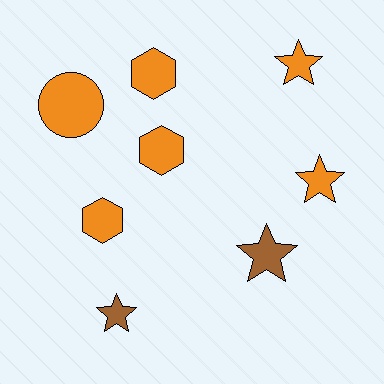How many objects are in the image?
There are 8 objects.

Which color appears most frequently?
Orange, with 6 objects.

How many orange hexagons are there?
There are 3 orange hexagons.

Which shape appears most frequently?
Star, with 4 objects.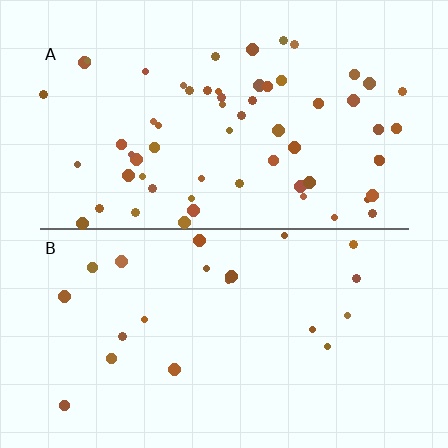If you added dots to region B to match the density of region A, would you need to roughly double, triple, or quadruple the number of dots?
Approximately triple.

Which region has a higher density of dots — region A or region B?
A (the top).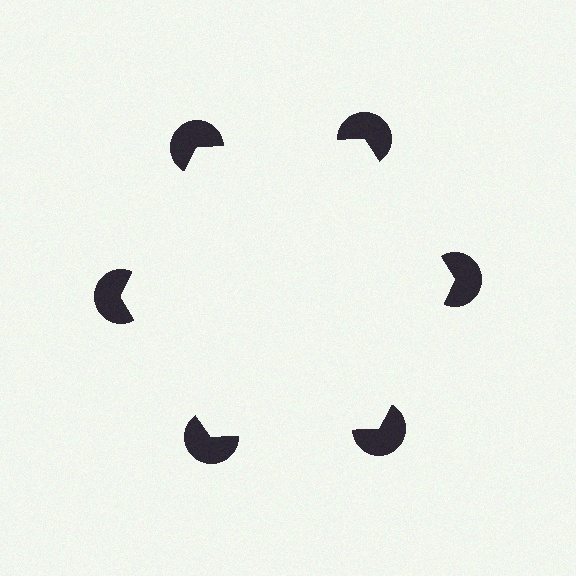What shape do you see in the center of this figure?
An illusory hexagon — its edges are inferred from the aligned wedge cuts in the pac-man discs, not physically drawn.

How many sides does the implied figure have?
6 sides.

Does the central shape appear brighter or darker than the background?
It typically appears slightly brighter than the background, even though no actual brightness change is drawn.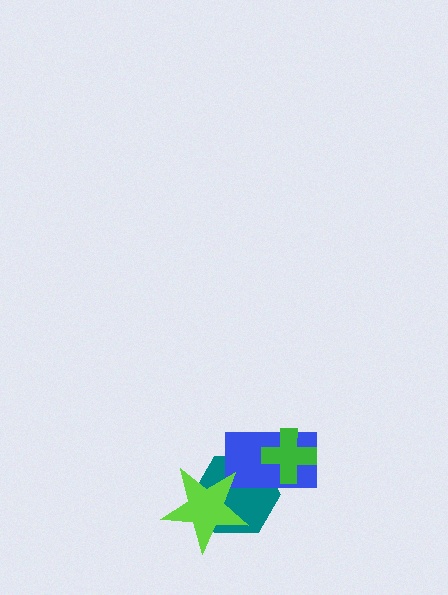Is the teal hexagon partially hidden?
Yes, it is partially covered by another shape.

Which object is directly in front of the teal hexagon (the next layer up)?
The blue rectangle is directly in front of the teal hexagon.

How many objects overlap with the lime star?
2 objects overlap with the lime star.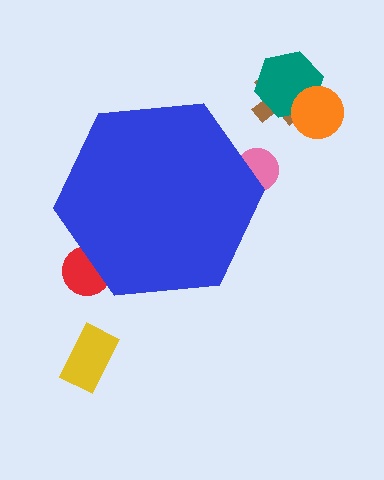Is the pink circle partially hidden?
Yes, the pink circle is partially hidden behind the blue hexagon.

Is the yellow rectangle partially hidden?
No, the yellow rectangle is fully visible.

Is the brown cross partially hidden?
No, the brown cross is fully visible.